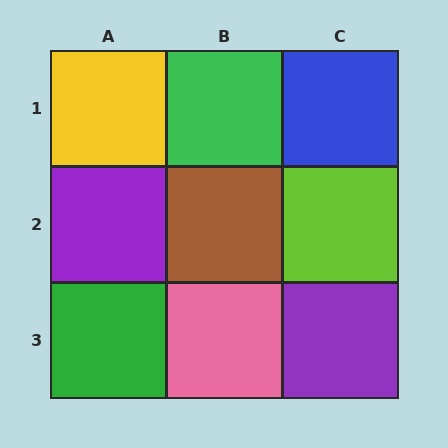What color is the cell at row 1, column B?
Green.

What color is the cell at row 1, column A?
Yellow.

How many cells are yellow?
1 cell is yellow.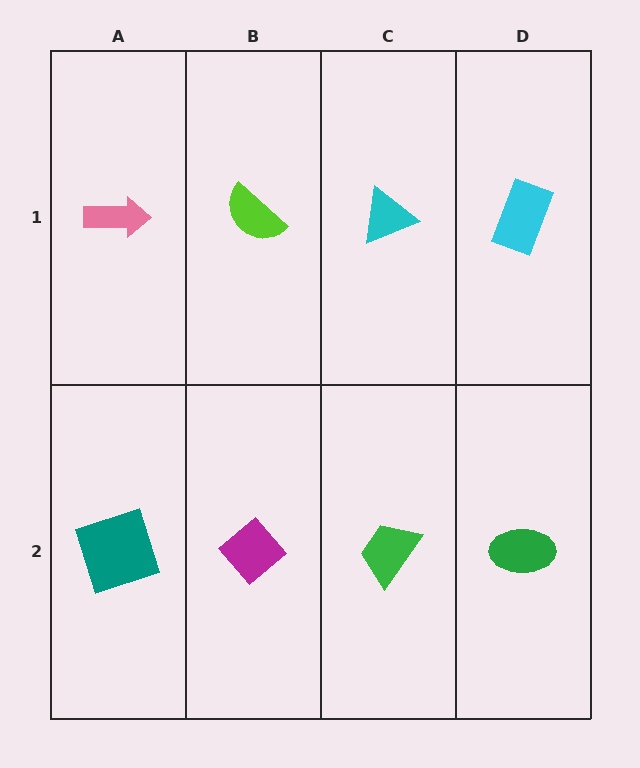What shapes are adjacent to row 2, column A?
A pink arrow (row 1, column A), a magenta diamond (row 2, column B).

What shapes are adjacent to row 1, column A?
A teal square (row 2, column A), a lime semicircle (row 1, column B).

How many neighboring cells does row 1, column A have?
2.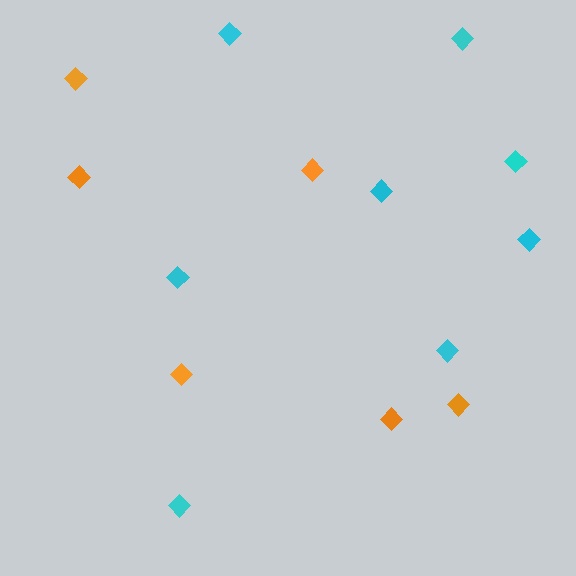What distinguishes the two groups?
There are 2 groups: one group of cyan diamonds (8) and one group of orange diamonds (6).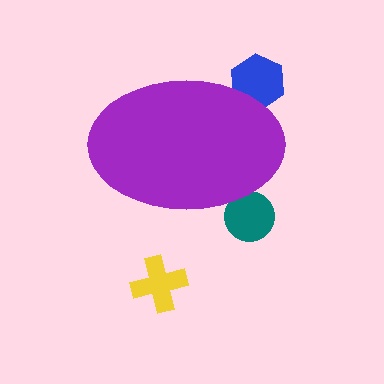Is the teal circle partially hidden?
Yes, the teal circle is partially hidden behind the purple ellipse.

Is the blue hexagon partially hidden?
Yes, the blue hexagon is partially hidden behind the purple ellipse.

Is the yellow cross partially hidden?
No, the yellow cross is fully visible.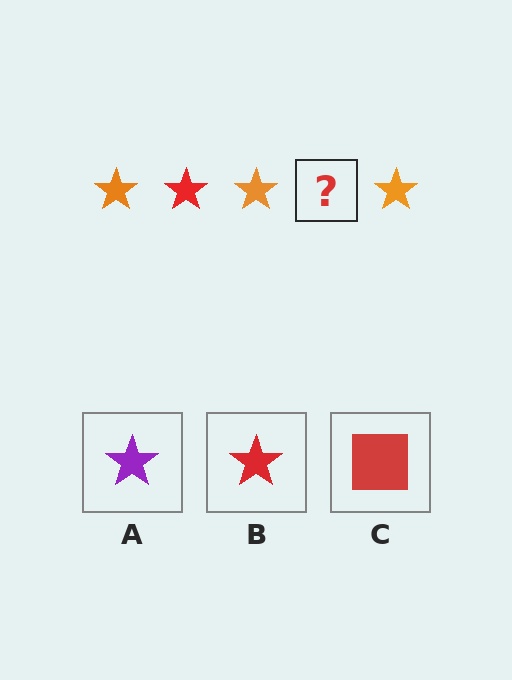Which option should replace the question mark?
Option B.